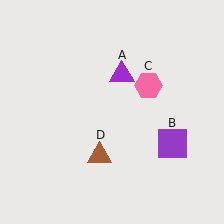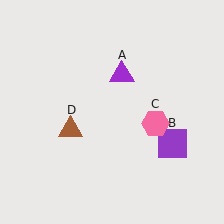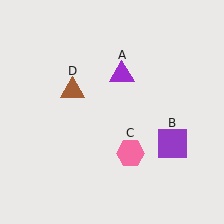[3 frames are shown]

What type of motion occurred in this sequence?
The pink hexagon (object C), brown triangle (object D) rotated clockwise around the center of the scene.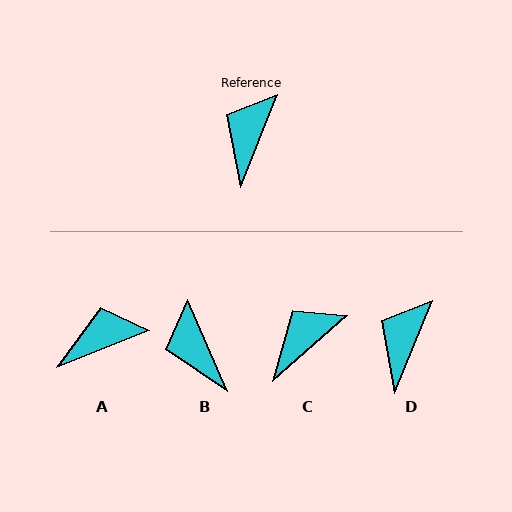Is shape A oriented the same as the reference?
No, it is off by about 47 degrees.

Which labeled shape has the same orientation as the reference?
D.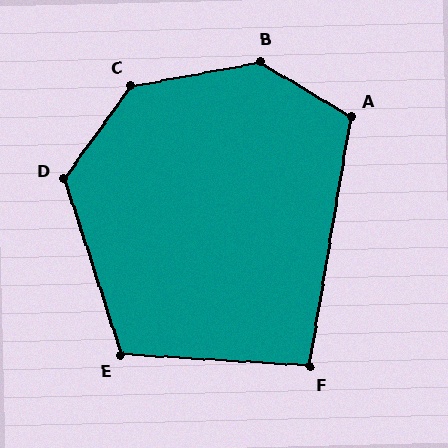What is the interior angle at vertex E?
Approximately 111 degrees (obtuse).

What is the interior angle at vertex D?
Approximately 126 degrees (obtuse).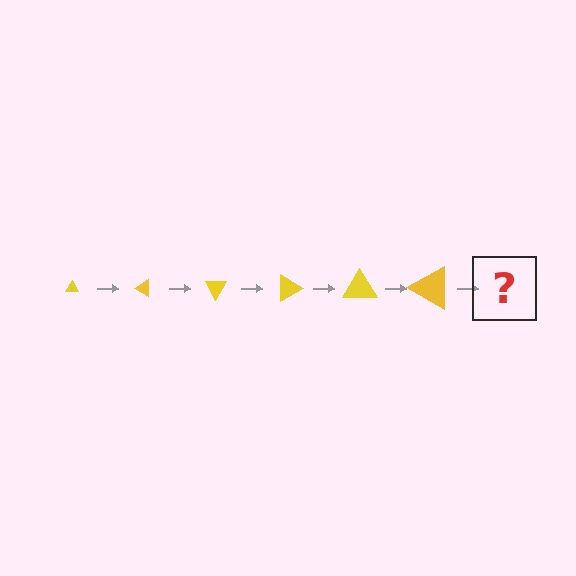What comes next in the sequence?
The next element should be a triangle, larger than the previous one and rotated 180 degrees from the start.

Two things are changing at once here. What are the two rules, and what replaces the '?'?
The two rules are that the triangle grows larger each step and it rotates 30 degrees each step. The '?' should be a triangle, larger than the previous one and rotated 180 degrees from the start.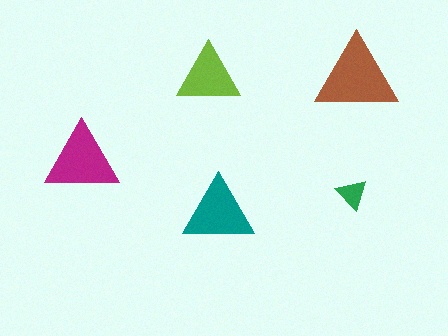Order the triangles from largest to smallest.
the brown one, the magenta one, the teal one, the lime one, the green one.